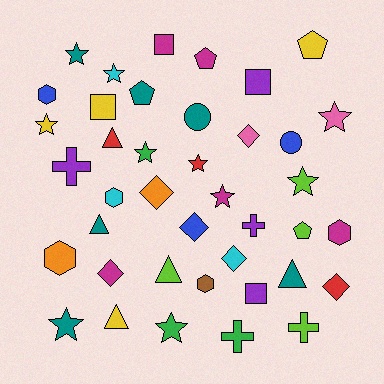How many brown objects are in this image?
There is 1 brown object.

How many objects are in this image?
There are 40 objects.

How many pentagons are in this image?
There are 4 pentagons.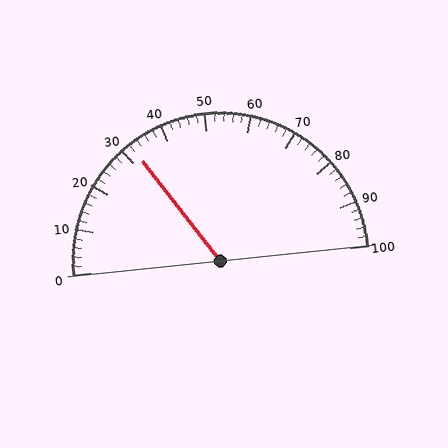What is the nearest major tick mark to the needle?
The nearest major tick mark is 30.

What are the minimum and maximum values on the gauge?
The gauge ranges from 0 to 100.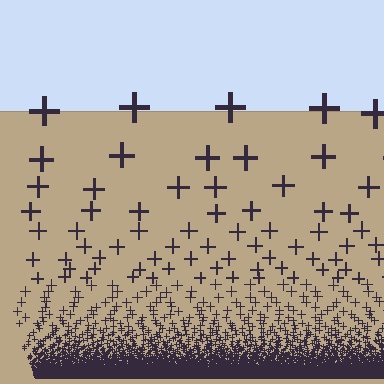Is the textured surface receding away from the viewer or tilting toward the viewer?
The surface appears to tilt toward the viewer. Texture elements get larger and sparser toward the top.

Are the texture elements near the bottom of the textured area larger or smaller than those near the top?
Smaller. The gradient is inverted — elements near the bottom are smaller and denser.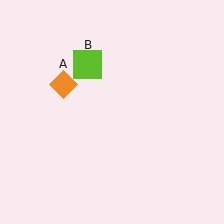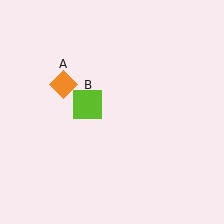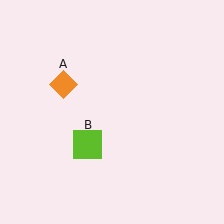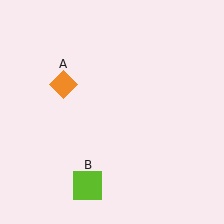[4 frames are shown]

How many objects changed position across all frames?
1 object changed position: lime square (object B).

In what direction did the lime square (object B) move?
The lime square (object B) moved down.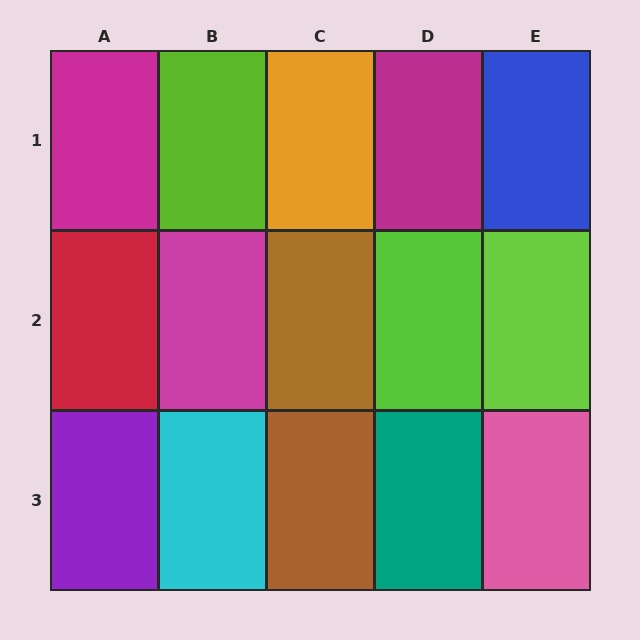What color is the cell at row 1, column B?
Lime.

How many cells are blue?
1 cell is blue.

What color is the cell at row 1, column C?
Orange.